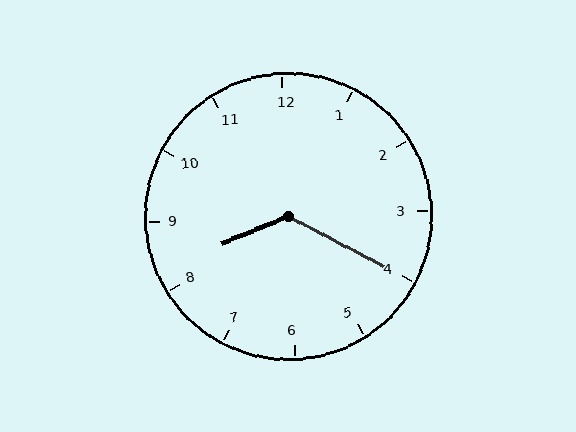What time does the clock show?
8:20.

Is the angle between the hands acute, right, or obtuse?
It is obtuse.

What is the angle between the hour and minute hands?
Approximately 130 degrees.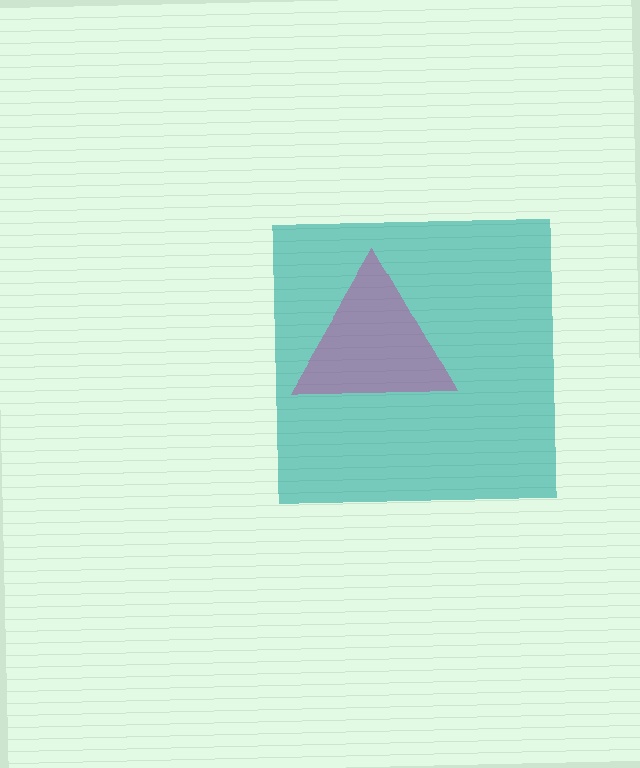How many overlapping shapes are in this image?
There are 2 overlapping shapes in the image.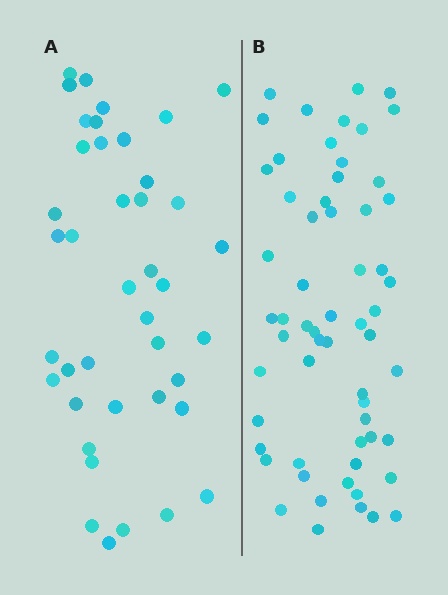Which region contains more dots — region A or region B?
Region B (the right region) has more dots.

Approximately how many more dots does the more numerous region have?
Region B has approximately 20 more dots than region A.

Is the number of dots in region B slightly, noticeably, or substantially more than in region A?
Region B has substantially more. The ratio is roughly 1.5 to 1.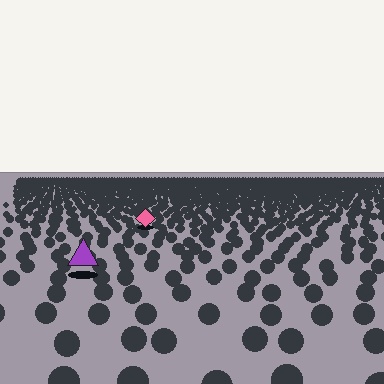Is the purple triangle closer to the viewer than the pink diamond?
Yes. The purple triangle is closer — you can tell from the texture gradient: the ground texture is coarser near it.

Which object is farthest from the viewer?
The pink diamond is farthest from the viewer. It appears smaller and the ground texture around it is denser.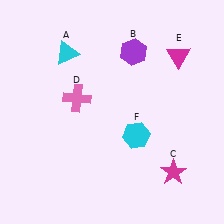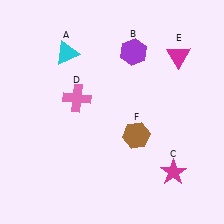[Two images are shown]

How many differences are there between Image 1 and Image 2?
There is 1 difference between the two images.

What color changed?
The hexagon (F) changed from cyan in Image 1 to brown in Image 2.